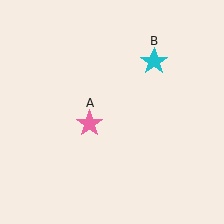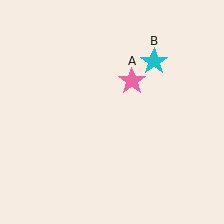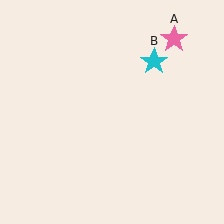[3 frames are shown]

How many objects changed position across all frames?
1 object changed position: pink star (object A).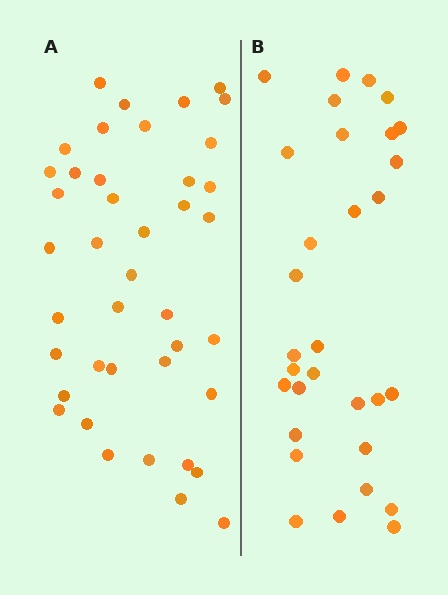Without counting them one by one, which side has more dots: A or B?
Region A (the left region) has more dots.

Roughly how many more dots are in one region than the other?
Region A has roughly 10 or so more dots than region B.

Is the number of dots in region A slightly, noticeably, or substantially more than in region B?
Region A has noticeably more, but not dramatically so. The ratio is roughly 1.3 to 1.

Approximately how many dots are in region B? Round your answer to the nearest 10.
About 30 dots. (The exact count is 31, which rounds to 30.)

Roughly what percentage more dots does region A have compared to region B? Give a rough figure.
About 30% more.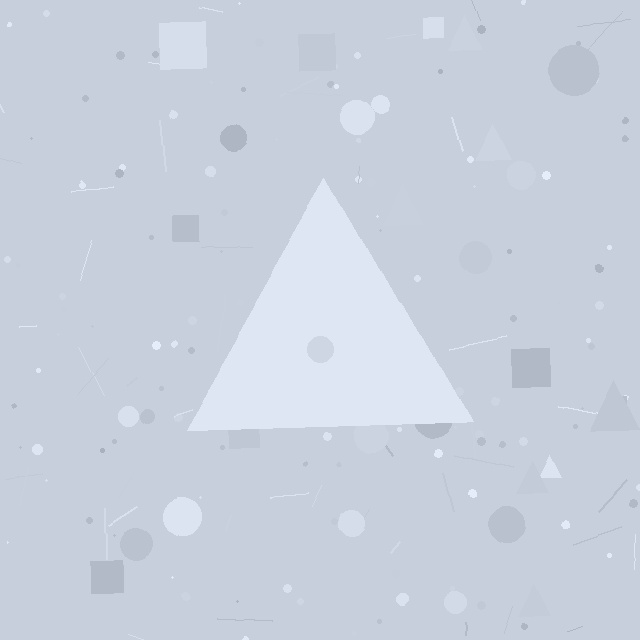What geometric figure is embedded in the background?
A triangle is embedded in the background.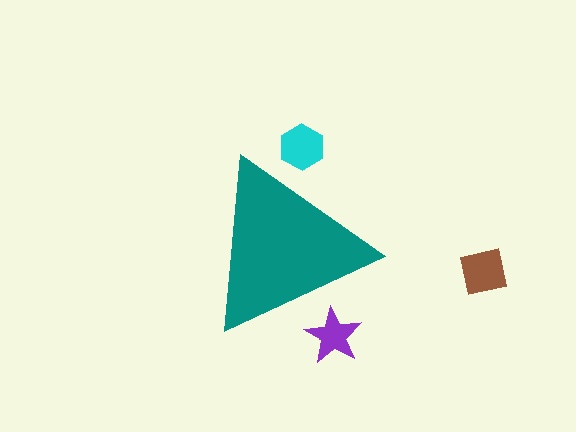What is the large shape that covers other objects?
A teal triangle.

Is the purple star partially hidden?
Yes, the purple star is partially hidden behind the teal triangle.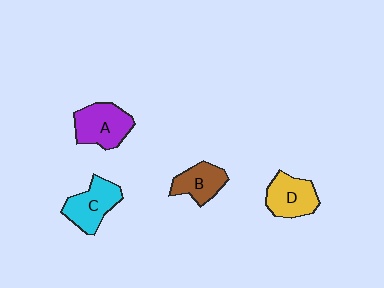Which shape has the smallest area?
Shape B (brown).